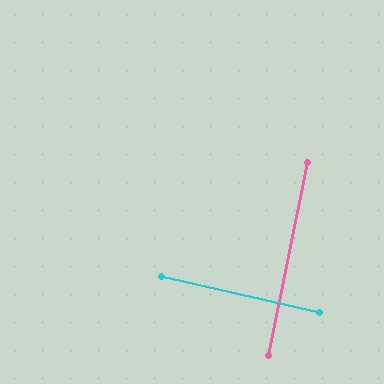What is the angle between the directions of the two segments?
Approximately 88 degrees.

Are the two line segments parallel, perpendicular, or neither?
Perpendicular — they meet at approximately 88°.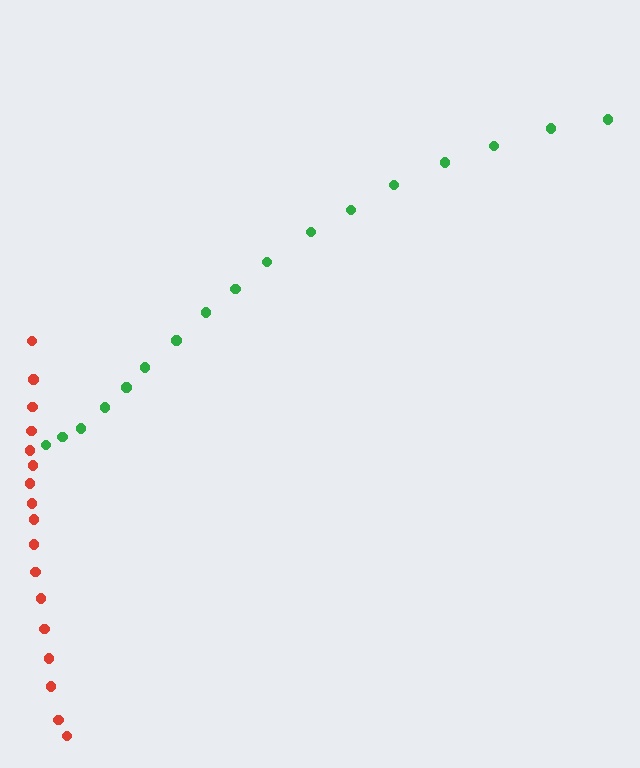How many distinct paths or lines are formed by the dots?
There are 2 distinct paths.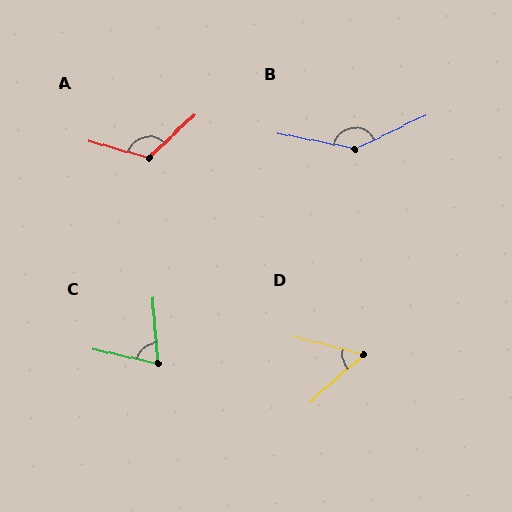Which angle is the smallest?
D, at approximately 55 degrees.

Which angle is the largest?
B, at approximately 143 degrees.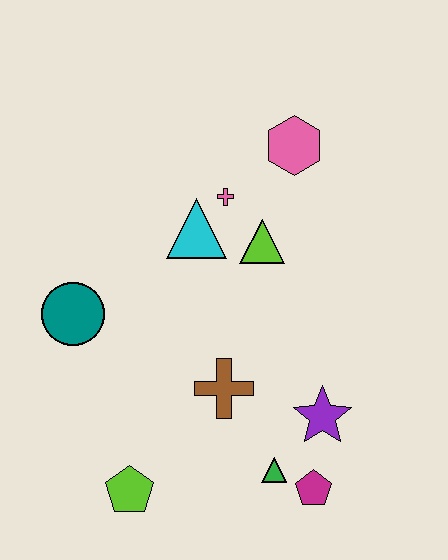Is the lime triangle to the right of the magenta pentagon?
No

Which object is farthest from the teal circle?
The magenta pentagon is farthest from the teal circle.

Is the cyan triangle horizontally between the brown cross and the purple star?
No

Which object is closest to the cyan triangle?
The pink cross is closest to the cyan triangle.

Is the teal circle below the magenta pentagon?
No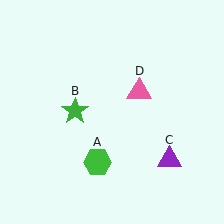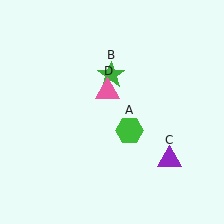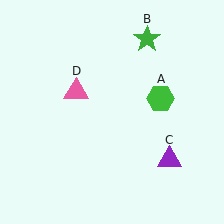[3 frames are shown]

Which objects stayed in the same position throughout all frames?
Purple triangle (object C) remained stationary.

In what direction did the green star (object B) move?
The green star (object B) moved up and to the right.